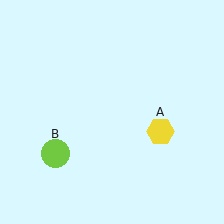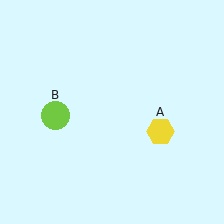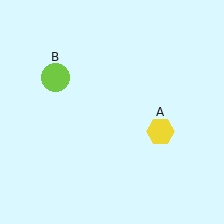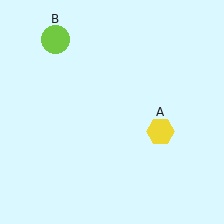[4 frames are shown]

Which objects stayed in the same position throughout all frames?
Yellow hexagon (object A) remained stationary.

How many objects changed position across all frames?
1 object changed position: lime circle (object B).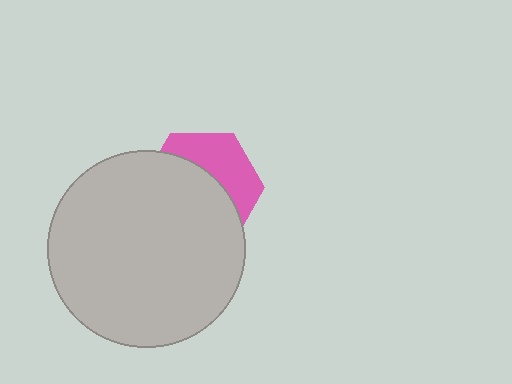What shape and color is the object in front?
The object in front is a light gray circle.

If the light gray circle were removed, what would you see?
You would see the complete pink hexagon.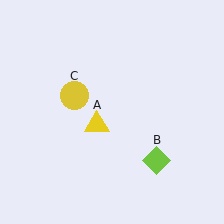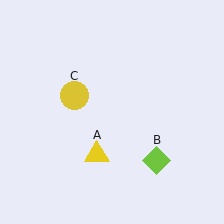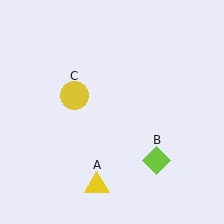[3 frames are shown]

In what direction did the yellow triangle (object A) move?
The yellow triangle (object A) moved down.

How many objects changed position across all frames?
1 object changed position: yellow triangle (object A).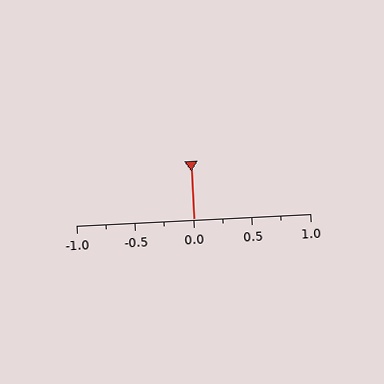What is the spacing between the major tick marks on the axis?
The major ticks are spaced 0.5 apart.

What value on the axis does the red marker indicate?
The marker indicates approximately 0.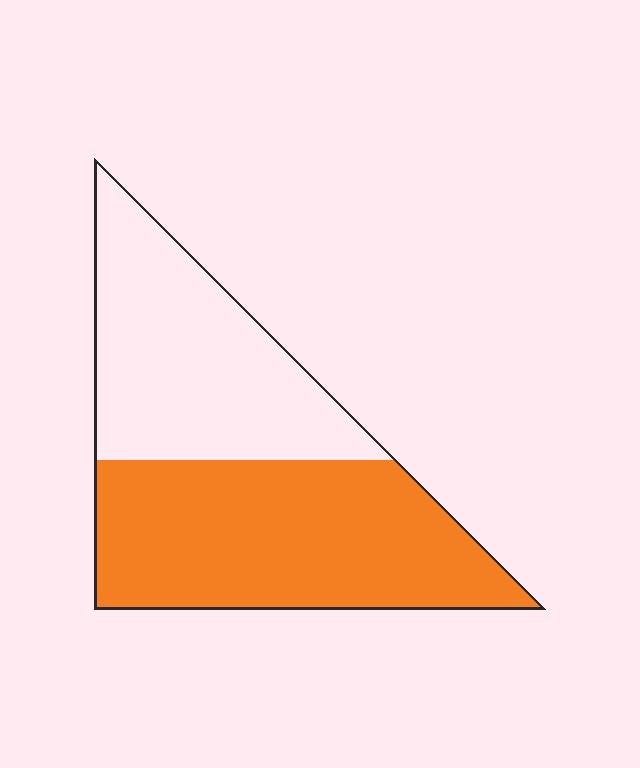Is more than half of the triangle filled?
Yes.